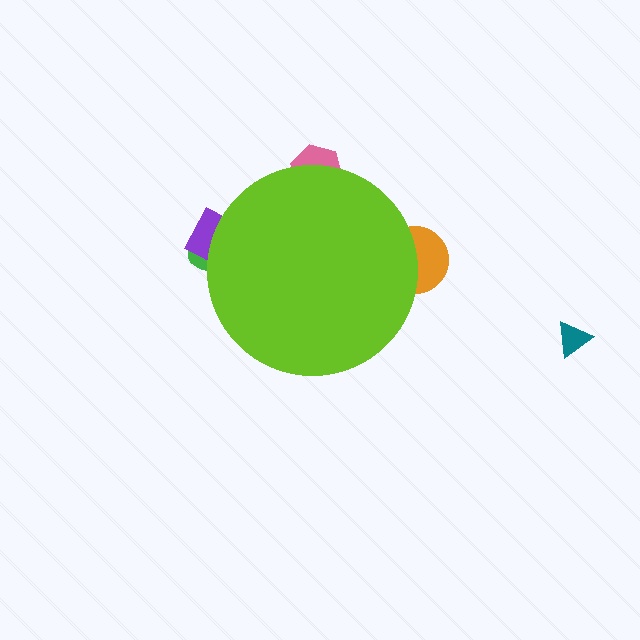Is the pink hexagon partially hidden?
Yes, the pink hexagon is partially hidden behind the lime circle.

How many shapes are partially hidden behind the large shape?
4 shapes are partially hidden.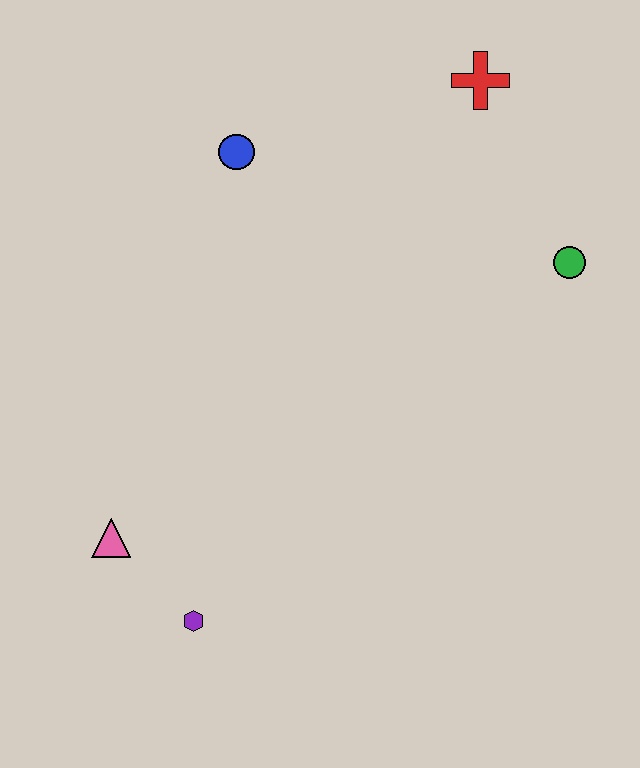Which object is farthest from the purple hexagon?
The red cross is farthest from the purple hexagon.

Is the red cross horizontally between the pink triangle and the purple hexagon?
No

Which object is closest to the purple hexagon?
The pink triangle is closest to the purple hexagon.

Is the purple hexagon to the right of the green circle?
No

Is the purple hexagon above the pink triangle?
No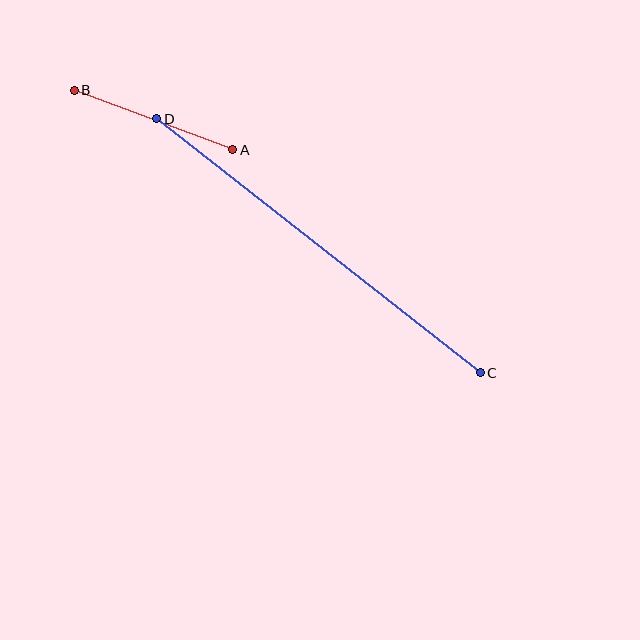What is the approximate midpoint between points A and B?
The midpoint is at approximately (153, 120) pixels.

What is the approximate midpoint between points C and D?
The midpoint is at approximately (318, 246) pixels.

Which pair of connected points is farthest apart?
Points C and D are farthest apart.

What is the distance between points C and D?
The distance is approximately 412 pixels.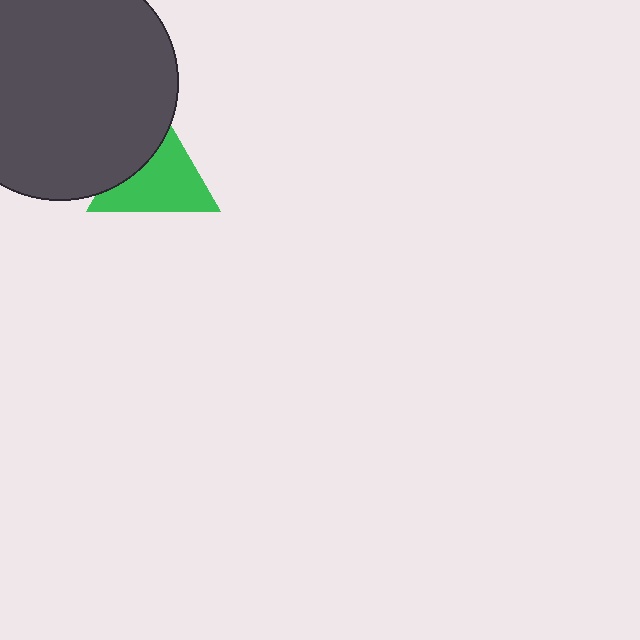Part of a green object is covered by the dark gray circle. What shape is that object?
It is a triangle.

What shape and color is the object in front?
The object in front is a dark gray circle.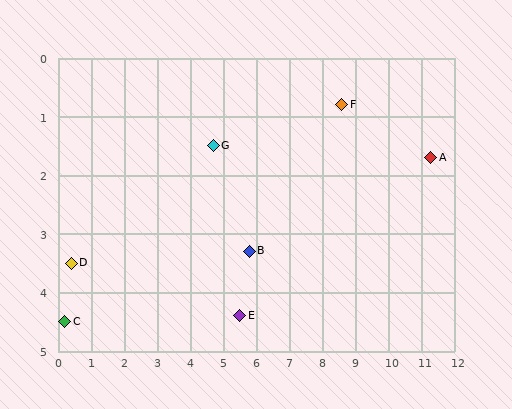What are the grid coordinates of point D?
Point D is at approximately (0.4, 3.5).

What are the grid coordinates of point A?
Point A is at approximately (11.3, 1.7).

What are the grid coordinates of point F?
Point F is at approximately (8.6, 0.8).